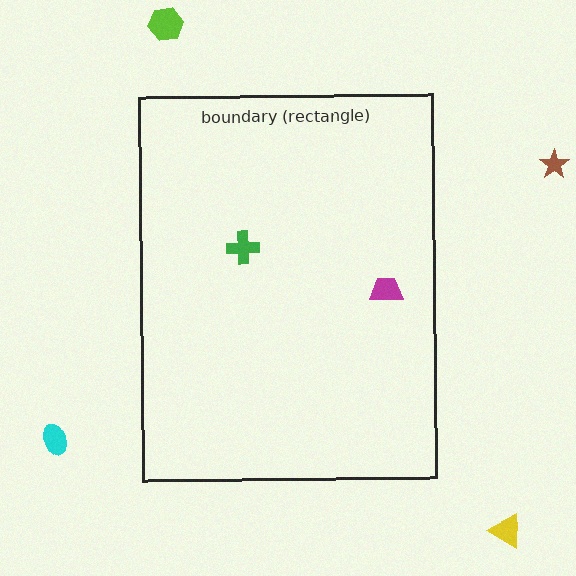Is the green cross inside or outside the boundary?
Inside.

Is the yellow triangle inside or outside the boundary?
Outside.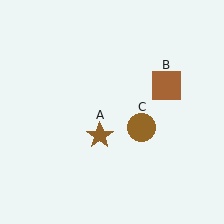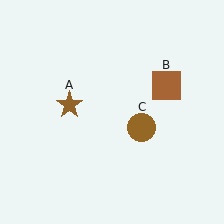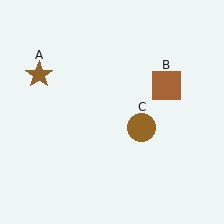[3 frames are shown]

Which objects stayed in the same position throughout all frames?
Brown square (object B) and brown circle (object C) remained stationary.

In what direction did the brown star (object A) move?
The brown star (object A) moved up and to the left.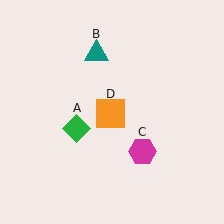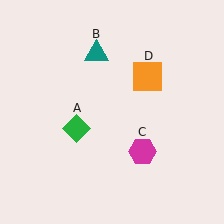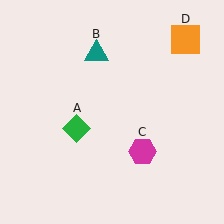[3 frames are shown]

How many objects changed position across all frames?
1 object changed position: orange square (object D).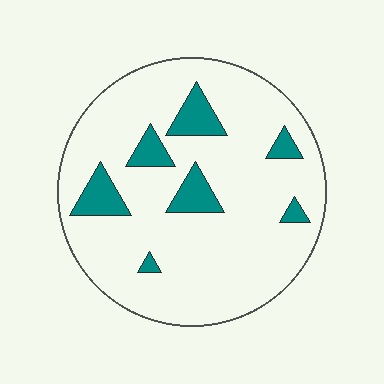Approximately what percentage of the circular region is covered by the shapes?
Approximately 15%.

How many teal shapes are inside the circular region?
7.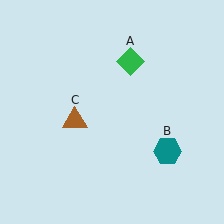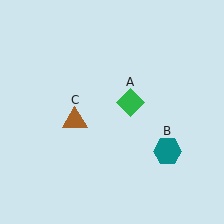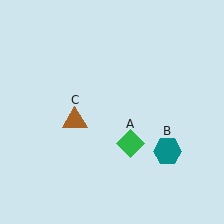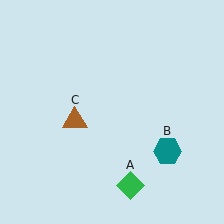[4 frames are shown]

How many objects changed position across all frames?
1 object changed position: green diamond (object A).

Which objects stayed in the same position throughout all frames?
Teal hexagon (object B) and brown triangle (object C) remained stationary.